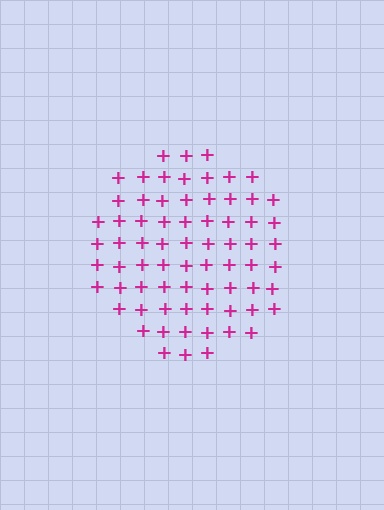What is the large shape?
The large shape is a circle.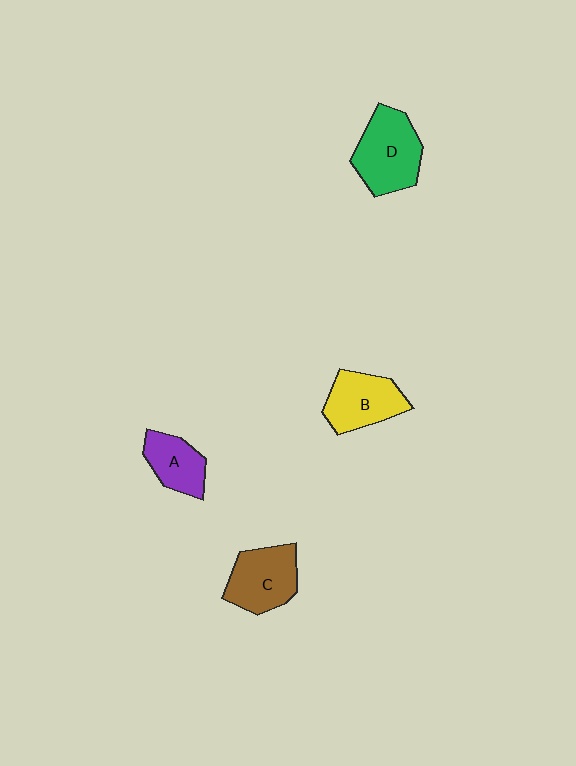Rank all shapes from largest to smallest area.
From largest to smallest: D (green), C (brown), B (yellow), A (purple).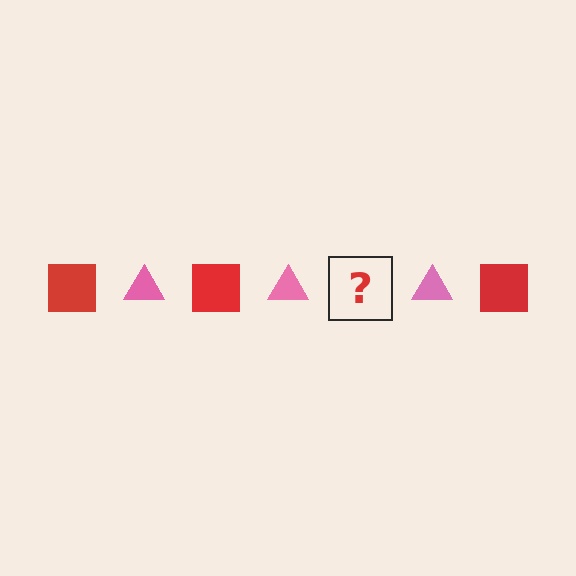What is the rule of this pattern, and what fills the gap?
The rule is that the pattern alternates between red square and pink triangle. The gap should be filled with a red square.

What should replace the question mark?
The question mark should be replaced with a red square.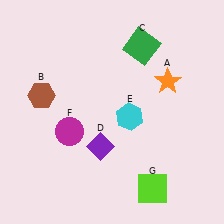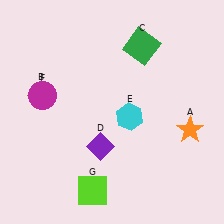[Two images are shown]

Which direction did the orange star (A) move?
The orange star (A) moved down.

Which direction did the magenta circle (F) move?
The magenta circle (F) moved up.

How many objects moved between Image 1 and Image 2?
3 objects moved between the two images.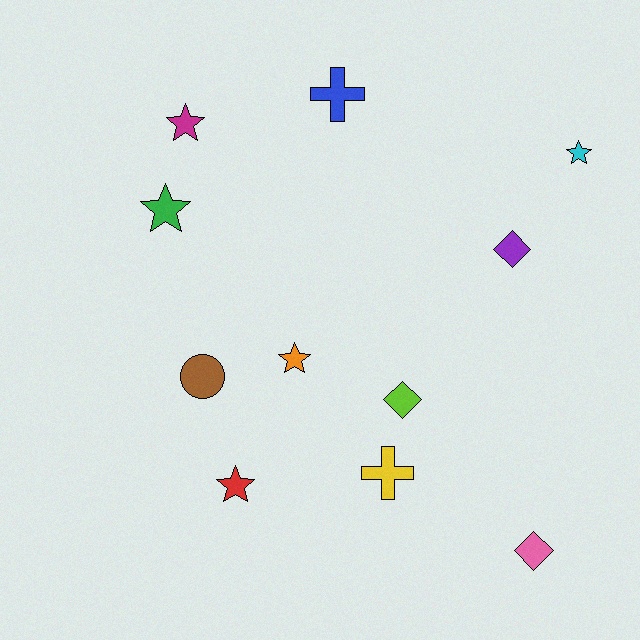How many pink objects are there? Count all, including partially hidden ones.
There is 1 pink object.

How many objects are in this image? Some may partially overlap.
There are 11 objects.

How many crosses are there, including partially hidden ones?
There are 2 crosses.